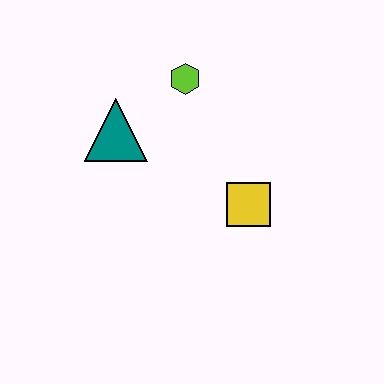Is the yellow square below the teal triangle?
Yes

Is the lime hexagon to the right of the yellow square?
No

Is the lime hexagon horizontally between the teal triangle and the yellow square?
Yes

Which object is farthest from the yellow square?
The teal triangle is farthest from the yellow square.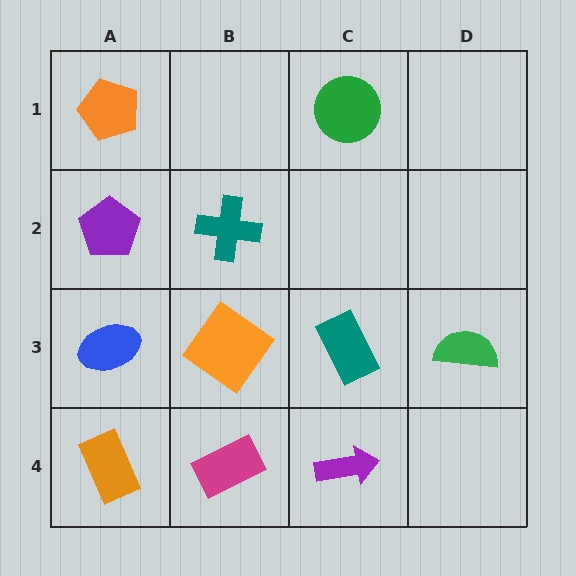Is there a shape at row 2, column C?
No, that cell is empty.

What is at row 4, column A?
An orange rectangle.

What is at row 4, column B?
A magenta rectangle.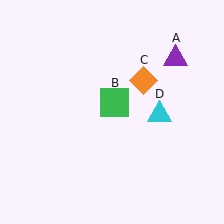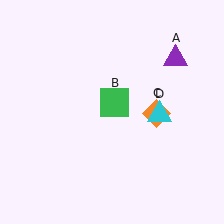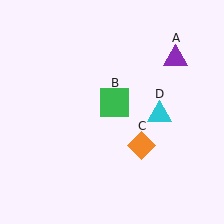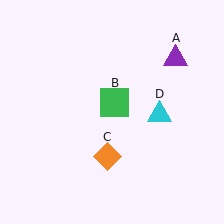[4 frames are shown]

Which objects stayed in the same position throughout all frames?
Purple triangle (object A) and green square (object B) and cyan triangle (object D) remained stationary.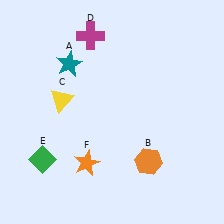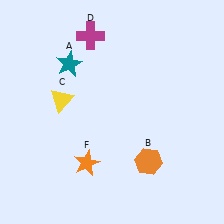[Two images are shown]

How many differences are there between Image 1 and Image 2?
There is 1 difference between the two images.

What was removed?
The green diamond (E) was removed in Image 2.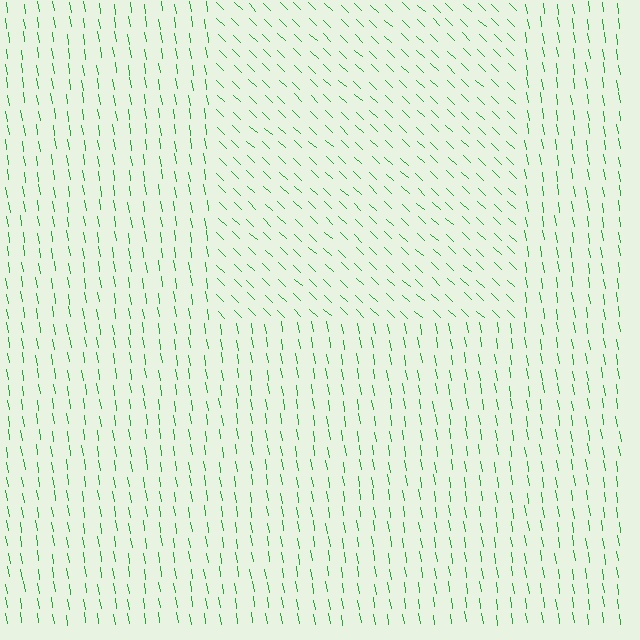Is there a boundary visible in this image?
Yes, there is a texture boundary formed by a change in line orientation.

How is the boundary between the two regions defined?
The boundary is defined purely by a change in line orientation (approximately 38 degrees difference). All lines are the same color and thickness.